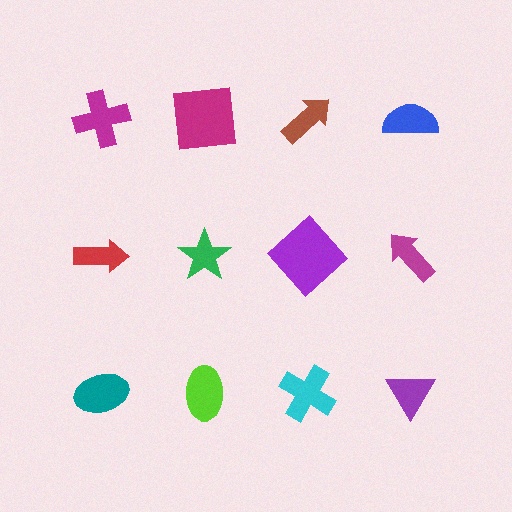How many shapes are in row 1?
4 shapes.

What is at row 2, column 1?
A red arrow.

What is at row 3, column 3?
A cyan cross.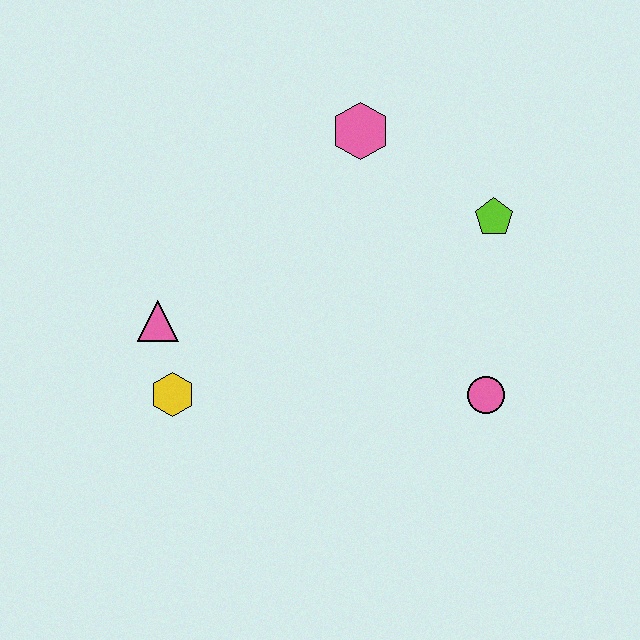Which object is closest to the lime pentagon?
The pink hexagon is closest to the lime pentagon.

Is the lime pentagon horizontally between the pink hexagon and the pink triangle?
No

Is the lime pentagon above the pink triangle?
Yes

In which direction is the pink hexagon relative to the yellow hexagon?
The pink hexagon is above the yellow hexagon.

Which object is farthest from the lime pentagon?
The yellow hexagon is farthest from the lime pentagon.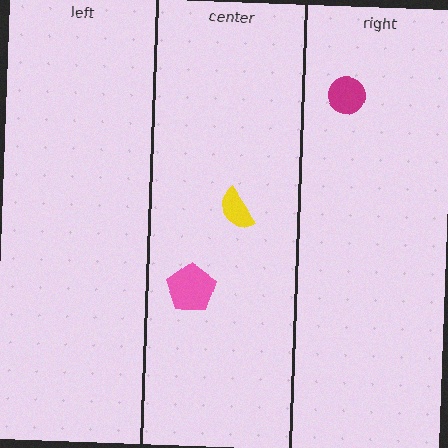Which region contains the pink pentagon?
The center region.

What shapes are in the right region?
The magenta circle.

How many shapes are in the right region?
1.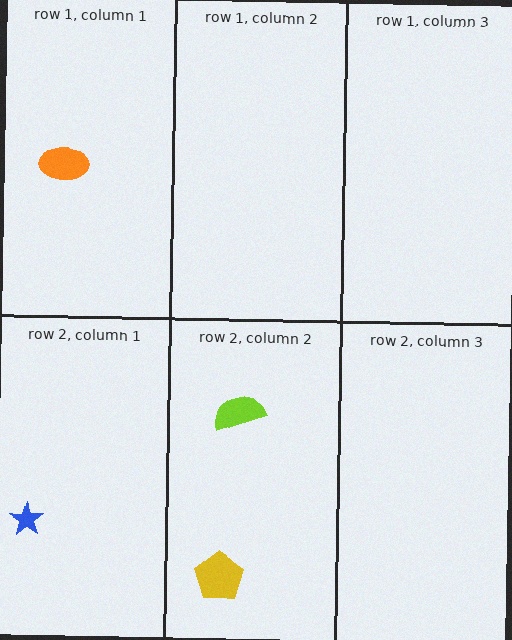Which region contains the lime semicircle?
The row 2, column 2 region.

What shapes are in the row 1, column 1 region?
The orange ellipse.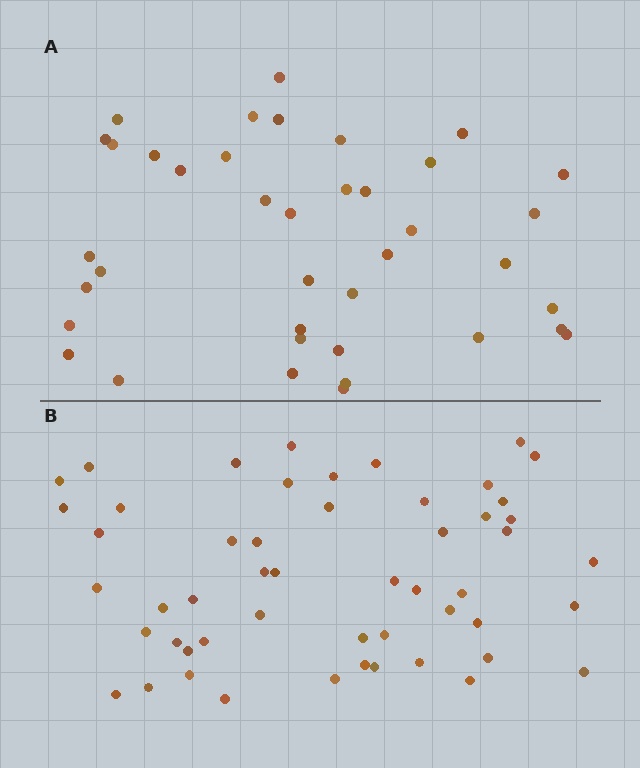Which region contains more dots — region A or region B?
Region B (the bottom region) has more dots.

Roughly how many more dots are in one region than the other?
Region B has approximately 15 more dots than region A.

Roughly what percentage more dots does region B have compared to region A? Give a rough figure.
About 35% more.